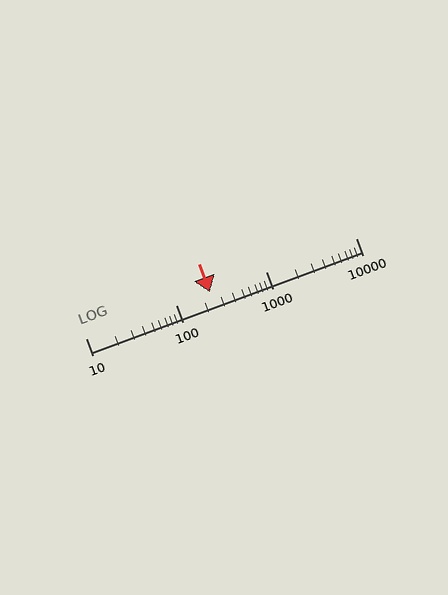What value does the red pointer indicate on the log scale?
The pointer indicates approximately 240.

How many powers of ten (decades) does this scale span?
The scale spans 3 decades, from 10 to 10000.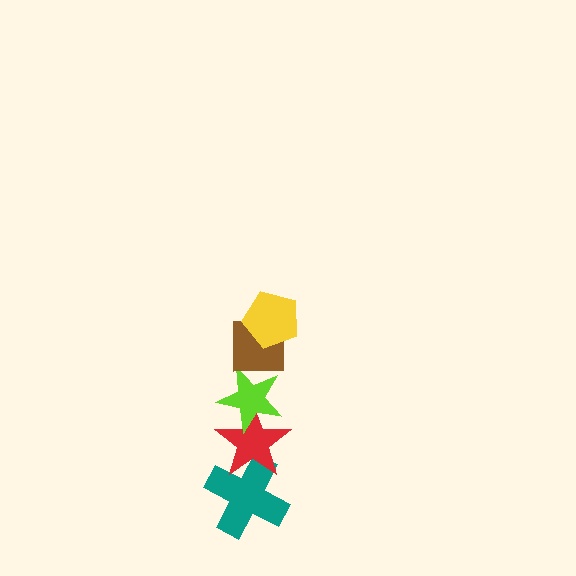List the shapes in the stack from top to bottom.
From top to bottom: the yellow pentagon, the brown square, the lime star, the red star, the teal cross.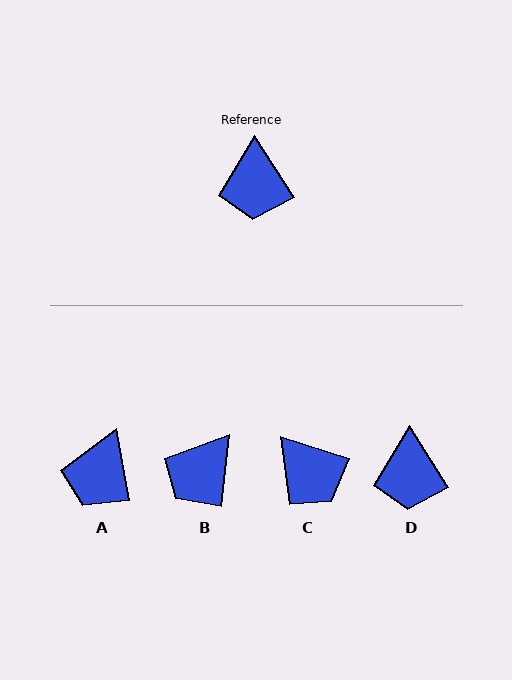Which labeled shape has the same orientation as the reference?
D.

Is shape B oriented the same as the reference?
No, it is off by about 39 degrees.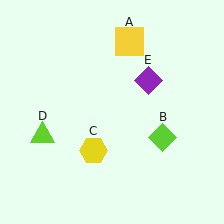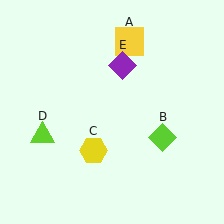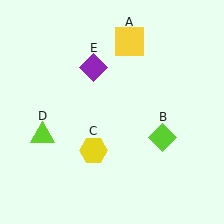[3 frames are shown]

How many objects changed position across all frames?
1 object changed position: purple diamond (object E).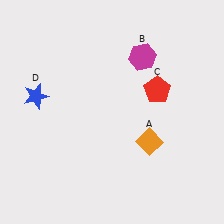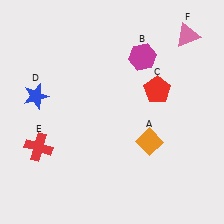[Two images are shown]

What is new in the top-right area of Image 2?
A pink triangle (F) was added in the top-right area of Image 2.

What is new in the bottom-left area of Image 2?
A red cross (E) was added in the bottom-left area of Image 2.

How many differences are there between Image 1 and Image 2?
There are 2 differences between the two images.